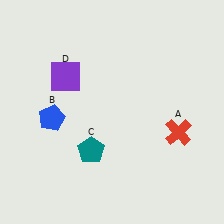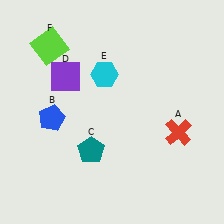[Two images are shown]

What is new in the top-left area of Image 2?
A lime square (F) was added in the top-left area of Image 2.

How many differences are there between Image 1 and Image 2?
There are 2 differences between the two images.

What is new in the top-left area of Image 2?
A cyan hexagon (E) was added in the top-left area of Image 2.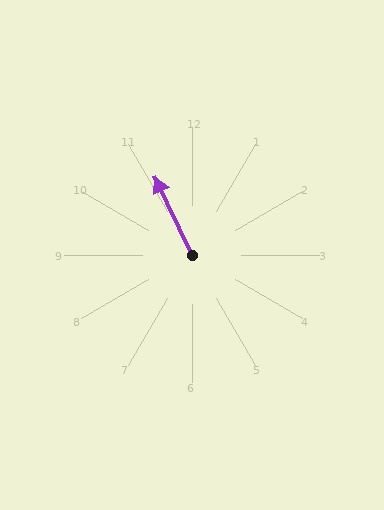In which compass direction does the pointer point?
Northwest.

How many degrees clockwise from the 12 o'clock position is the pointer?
Approximately 335 degrees.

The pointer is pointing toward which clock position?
Roughly 11 o'clock.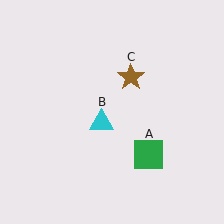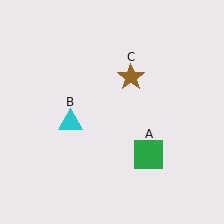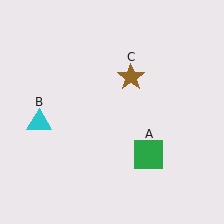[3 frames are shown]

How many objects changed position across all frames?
1 object changed position: cyan triangle (object B).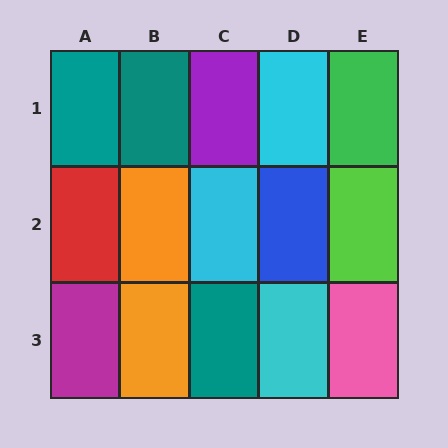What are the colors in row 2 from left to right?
Red, orange, cyan, blue, lime.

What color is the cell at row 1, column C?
Purple.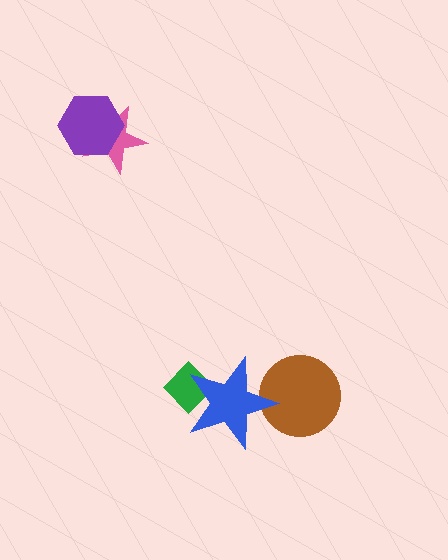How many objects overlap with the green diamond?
1 object overlaps with the green diamond.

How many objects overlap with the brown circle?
1 object overlaps with the brown circle.